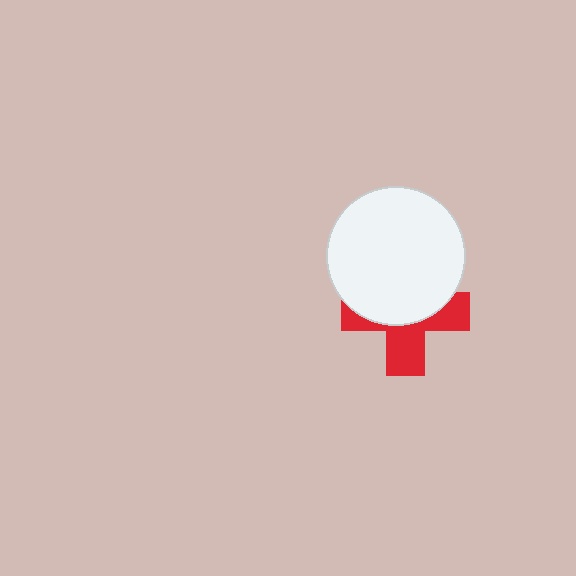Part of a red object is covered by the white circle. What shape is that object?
It is a cross.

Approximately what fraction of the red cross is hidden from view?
Roughly 54% of the red cross is hidden behind the white circle.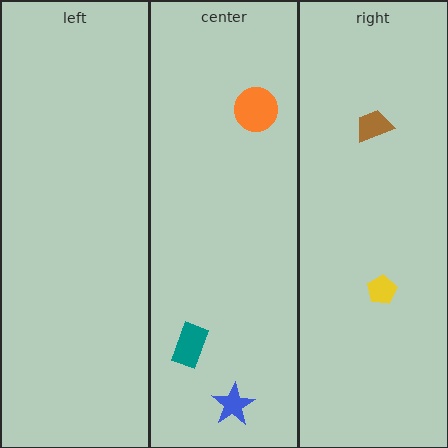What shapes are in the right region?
The brown trapezoid, the yellow pentagon.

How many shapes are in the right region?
2.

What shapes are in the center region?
The teal rectangle, the orange circle, the blue star.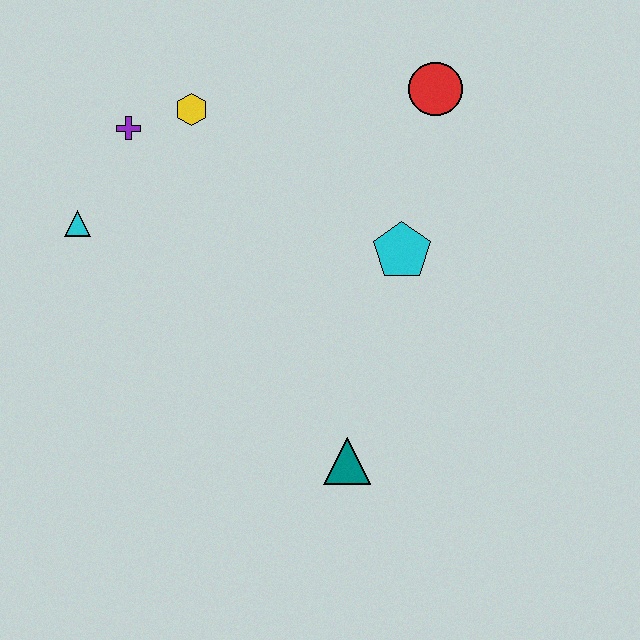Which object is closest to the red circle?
The cyan pentagon is closest to the red circle.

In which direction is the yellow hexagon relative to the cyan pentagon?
The yellow hexagon is to the left of the cyan pentagon.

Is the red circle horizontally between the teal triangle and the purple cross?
No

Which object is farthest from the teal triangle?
The purple cross is farthest from the teal triangle.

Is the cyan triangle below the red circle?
Yes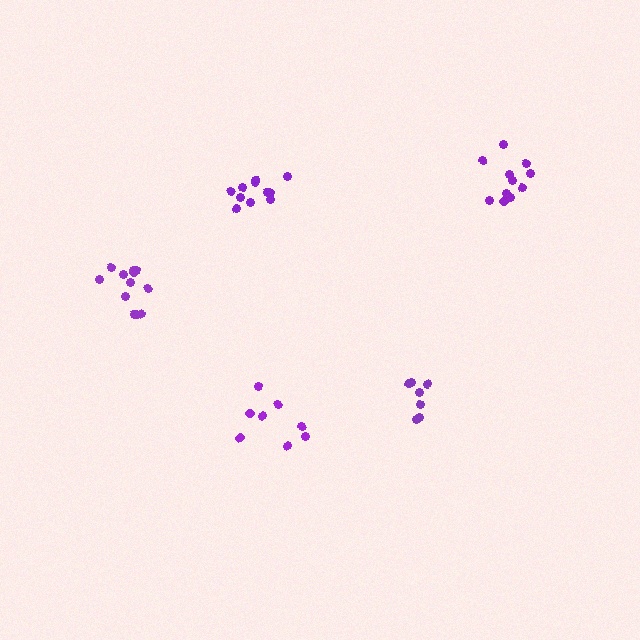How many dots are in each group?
Group 1: 8 dots, Group 2: 12 dots, Group 3: 11 dots, Group 4: 7 dots, Group 5: 11 dots (49 total).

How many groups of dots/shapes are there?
There are 5 groups.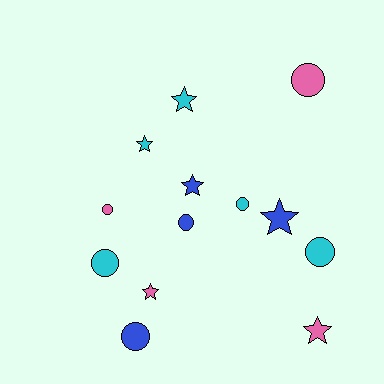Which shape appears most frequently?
Circle, with 7 objects.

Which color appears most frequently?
Cyan, with 5 objects.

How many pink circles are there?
There are 2 pink circles.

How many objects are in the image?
There are 13 objects.